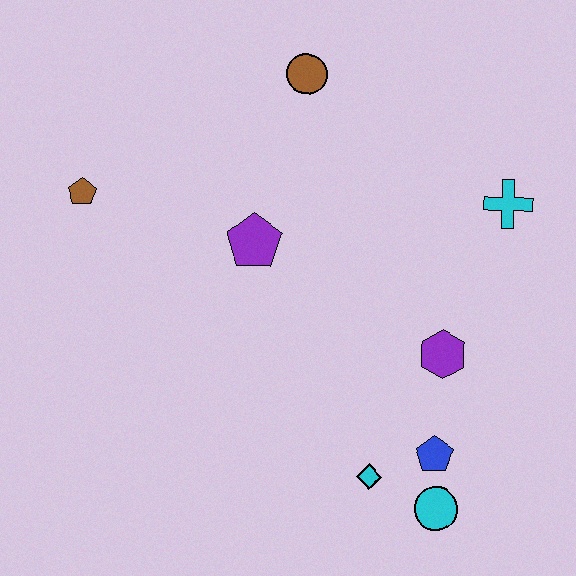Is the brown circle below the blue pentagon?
No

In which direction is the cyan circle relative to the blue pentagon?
The cyan circle is below the blue pentagon.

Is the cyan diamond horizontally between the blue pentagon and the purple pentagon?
Yes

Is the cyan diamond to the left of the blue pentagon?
Yes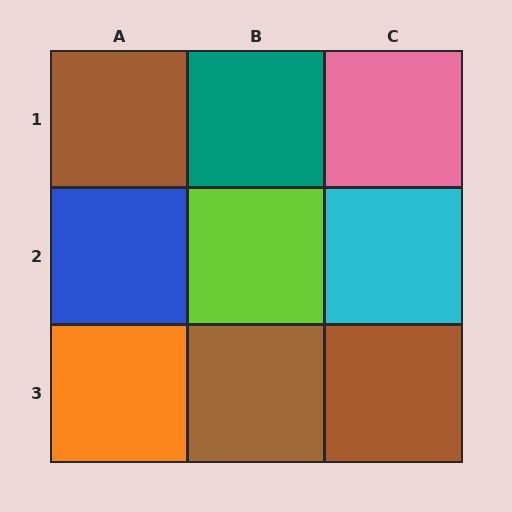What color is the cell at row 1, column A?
Brown.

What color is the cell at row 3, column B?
Brown.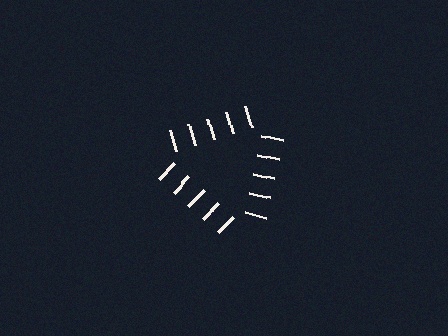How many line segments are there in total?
15 — 5 along each of the 3 edges.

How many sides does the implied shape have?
3 sides — the line-ends trace a triangle.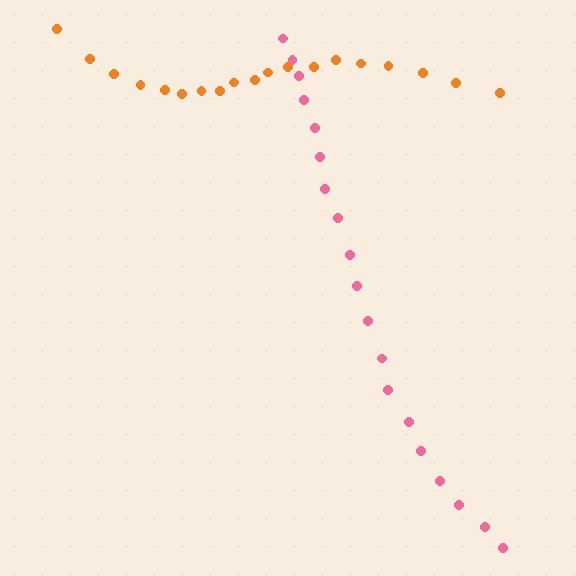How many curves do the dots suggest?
There are 2 distinct paths.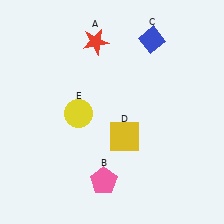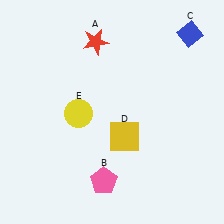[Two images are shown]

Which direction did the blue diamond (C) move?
The blue diamond (C) moved right.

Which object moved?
The blue diamond (C) moved right.